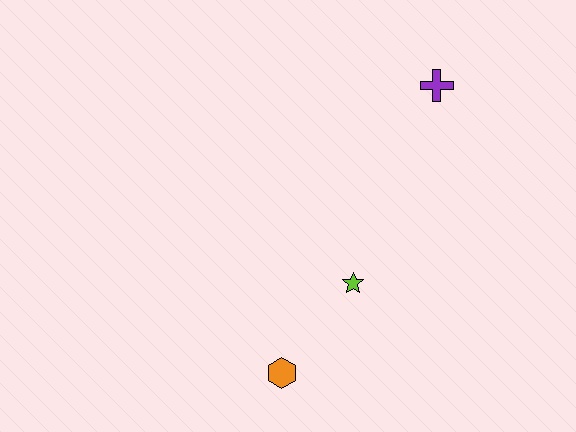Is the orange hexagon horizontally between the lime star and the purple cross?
No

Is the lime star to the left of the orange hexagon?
No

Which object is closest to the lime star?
The orange hexagon is closest to the lime star.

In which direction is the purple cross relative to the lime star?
The purple cross is above the lime star.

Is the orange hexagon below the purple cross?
Yes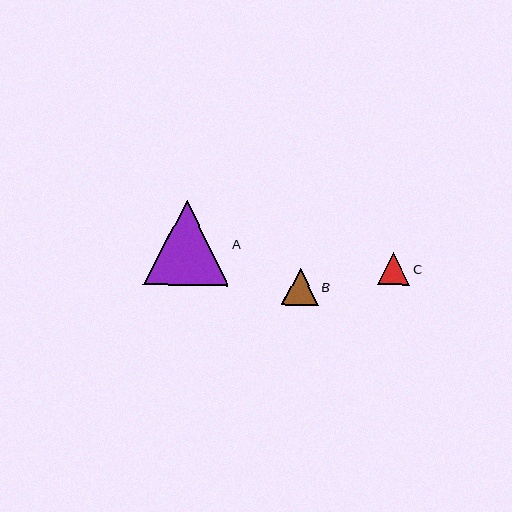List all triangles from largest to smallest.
From largest to smallest: A, B, C.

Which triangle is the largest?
Triangle A is the largest with a size of approximately 85 pixels.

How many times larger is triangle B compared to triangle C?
Triangle B is approximately 1.1 times the size of triangle C.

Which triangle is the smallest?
Triangle C is the smallest with a size of approximately 33 pixels.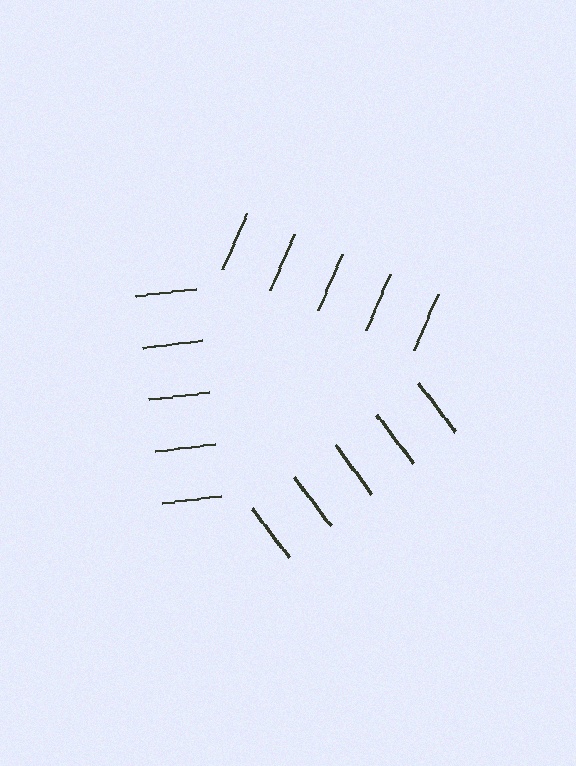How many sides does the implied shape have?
3 sides — the line-ends trace a triangle.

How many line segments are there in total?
15 — 5 along each of the 3 edges.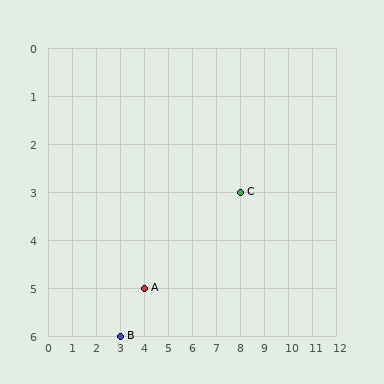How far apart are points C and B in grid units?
Points C and B are 5 columns and 3 rows apart (about 5.8 grid units diagonally).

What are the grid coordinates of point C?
Point C is at grid coordinates (8, 3).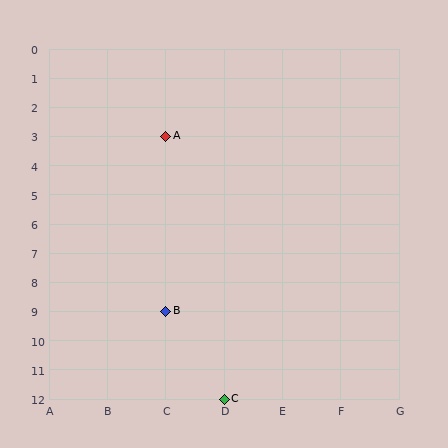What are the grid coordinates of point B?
Point B is at grid coordinates (C, 9).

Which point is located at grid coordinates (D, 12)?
Point C is at (D, 12).